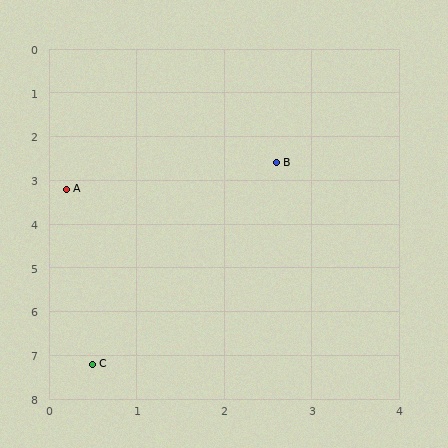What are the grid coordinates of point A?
Point A is at approximately (0.2, 3.2).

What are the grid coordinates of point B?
Point B is at approximately (2.6, 2.6).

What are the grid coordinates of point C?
Point C is at approximately (0.5, 7.2).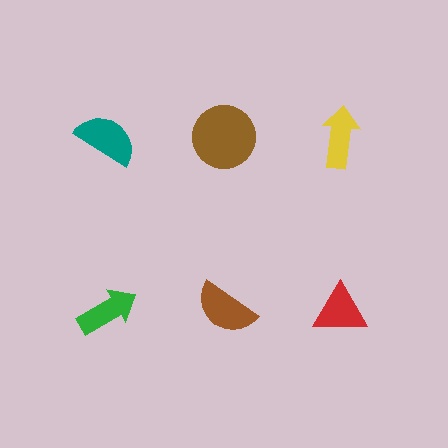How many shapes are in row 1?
3 shapes.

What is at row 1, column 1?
A teal semicircle.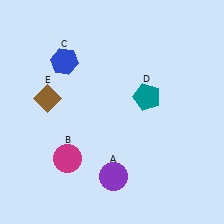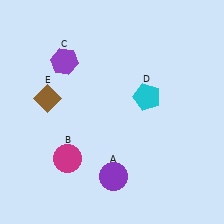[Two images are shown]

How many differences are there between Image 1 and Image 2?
There are 2 differences between the two images.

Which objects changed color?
C changed from blue to purple. D changed from teal to cyan.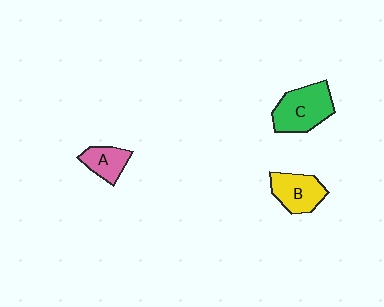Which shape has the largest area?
Shape C (green).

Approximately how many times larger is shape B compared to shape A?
Approximately 1.4 times.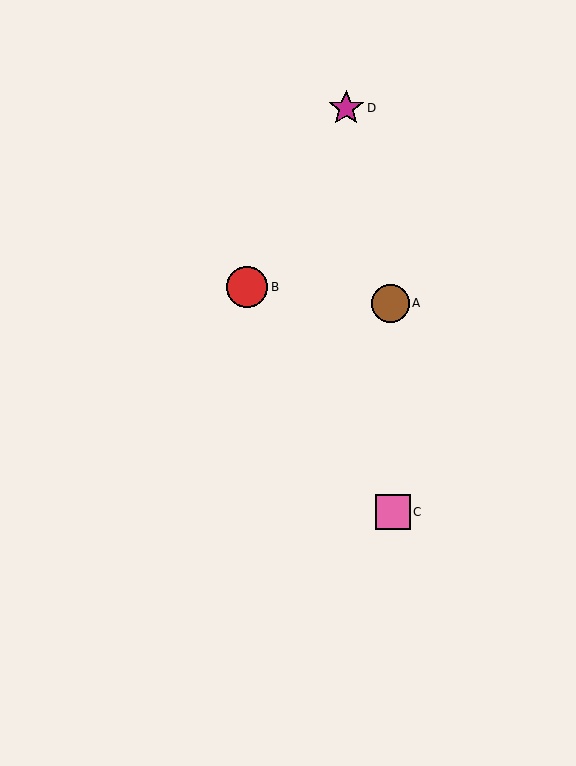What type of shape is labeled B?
Shape B is a red circle.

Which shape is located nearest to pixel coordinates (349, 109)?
The magenta star (labeled D) at (346, 108) is nearest to that location.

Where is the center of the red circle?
The center of the red circle is at (247, 287).